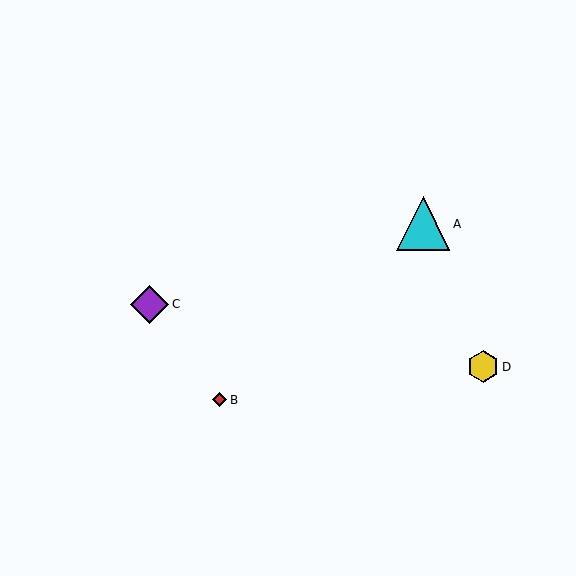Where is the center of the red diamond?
The center of the red diamond is at (220, 400).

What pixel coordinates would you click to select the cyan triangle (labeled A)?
Click at (423, 224) to select the cyan triangle A.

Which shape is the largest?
The cyan triangle (labeled A) is the largest.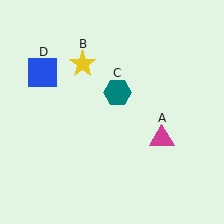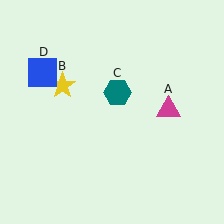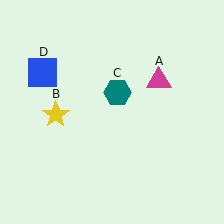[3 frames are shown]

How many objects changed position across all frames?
2 objects changed position: magenta triangle (object A), yellow star (object B).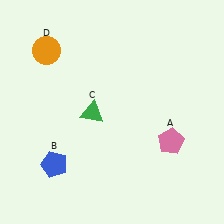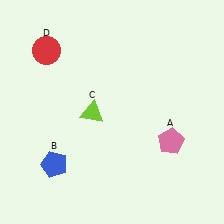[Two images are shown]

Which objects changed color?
C changed from green to lime. D changed from orange to red.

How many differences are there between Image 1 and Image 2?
There are 2 differences between the two images.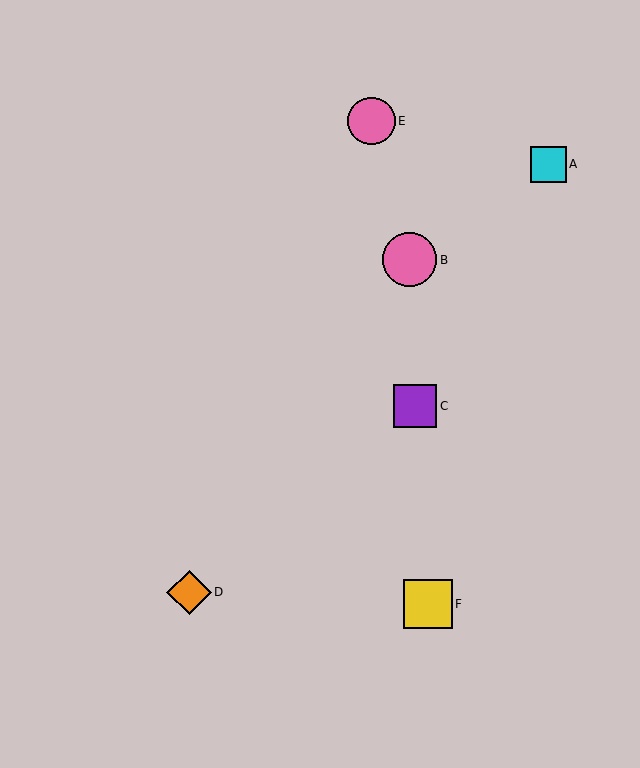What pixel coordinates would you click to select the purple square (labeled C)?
Click at (415, 406) to select the purple square C.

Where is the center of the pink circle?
The center of the pink circle is at (410, 260).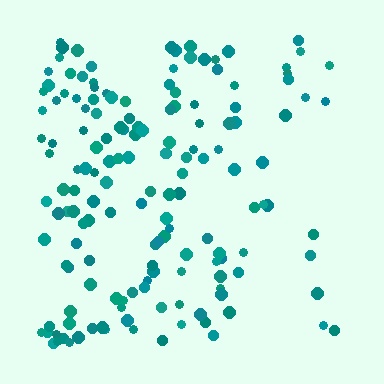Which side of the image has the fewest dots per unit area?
The right.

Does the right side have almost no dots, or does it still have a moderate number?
Still a moderate number, just noticeably fewer than the left.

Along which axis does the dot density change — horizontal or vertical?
Horizontal.